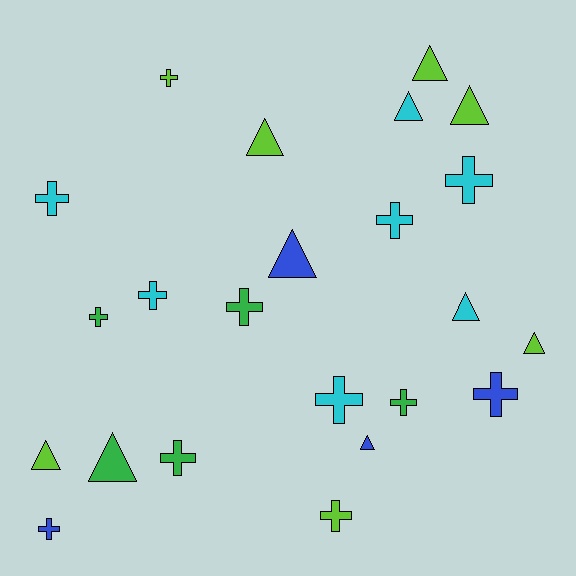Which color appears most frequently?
Cyan, with 7 objects.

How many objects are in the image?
There are 23 objects.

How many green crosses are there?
There are 4 green crosses.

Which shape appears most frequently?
Cross, with 13 objects.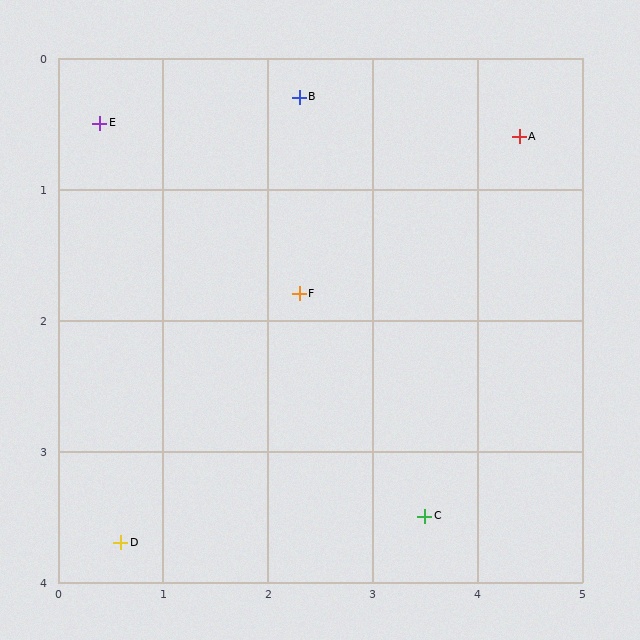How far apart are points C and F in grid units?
Points C and F are about 2.1 grid units apart.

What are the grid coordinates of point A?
Point A is at approximately (4.4, 0.6).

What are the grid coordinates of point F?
Point F is at approximately (2.3, 1.8).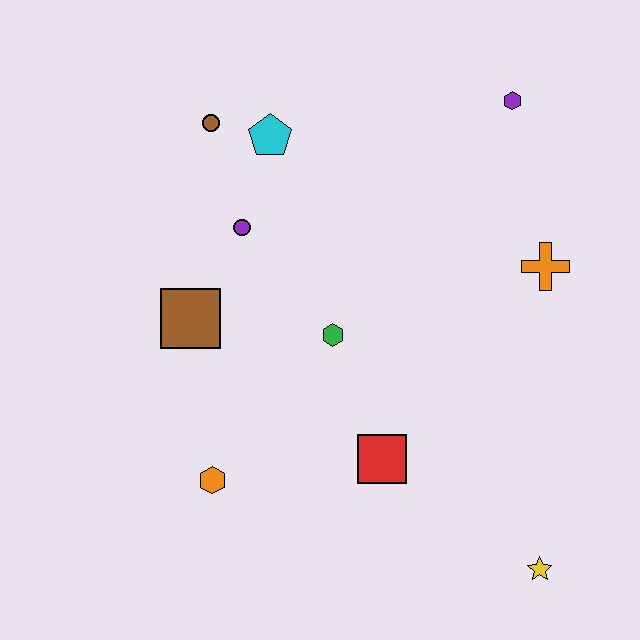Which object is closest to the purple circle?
The cyan pentagon is closest to the purple circle.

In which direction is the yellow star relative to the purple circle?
The yellow star is below the purple circle.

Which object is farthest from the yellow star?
The brown circle is farthest from the yellow star.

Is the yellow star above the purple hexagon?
No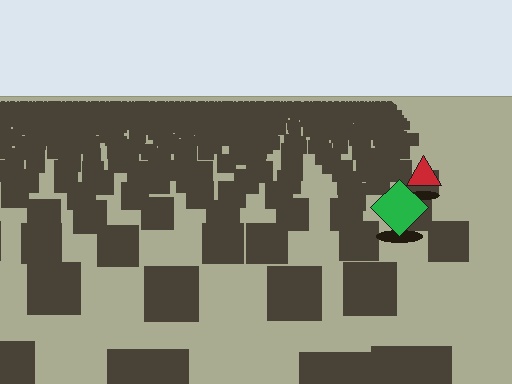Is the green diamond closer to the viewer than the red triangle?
Yes. The green diamond is closer — you can tell from the texture gradient: the ground texture is coarser near it.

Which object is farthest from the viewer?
The red triangle is farthest from the viewer. It appears smaller and the ground texture around it is denser.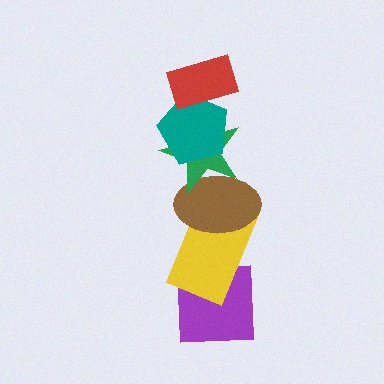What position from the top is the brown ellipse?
The brown ellipse is 4th from the top.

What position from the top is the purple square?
The purple square is 6th from the top.